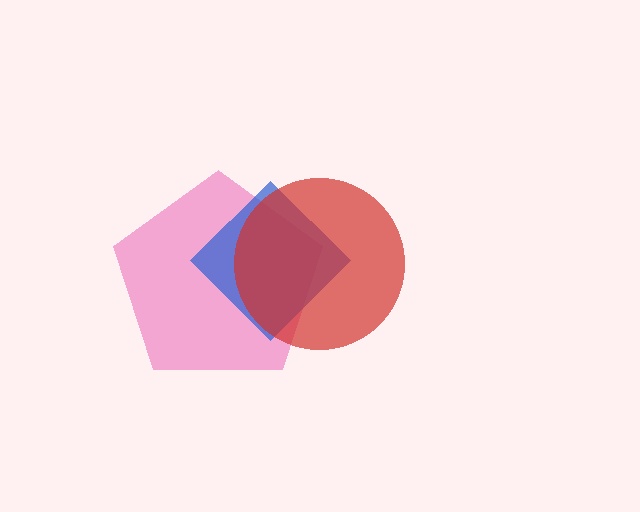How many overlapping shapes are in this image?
There are 3 overlapping shapes in the image.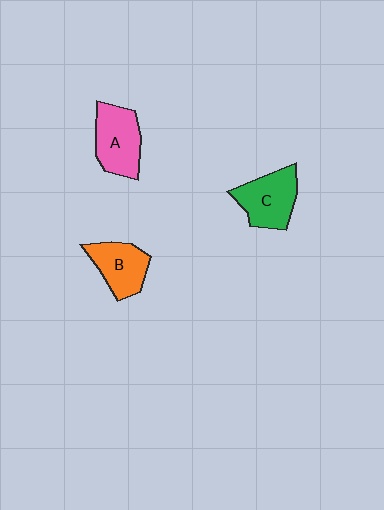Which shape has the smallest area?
Shape B (orange).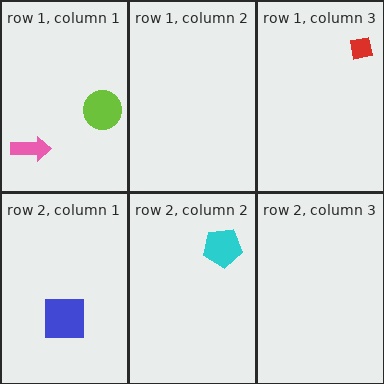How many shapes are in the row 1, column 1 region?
2.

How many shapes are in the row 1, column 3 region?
1.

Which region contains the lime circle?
The row 1, column 1 region.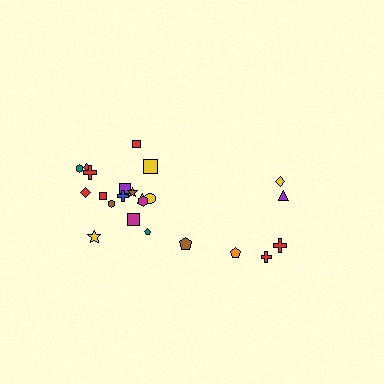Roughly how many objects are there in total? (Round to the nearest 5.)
Roughly 25 objects in total.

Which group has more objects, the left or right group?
The left group.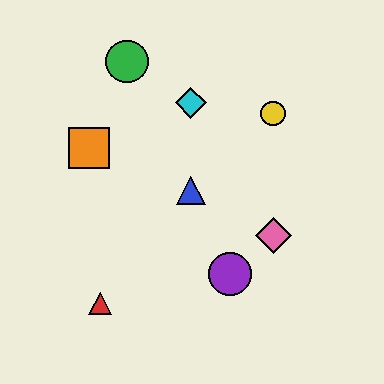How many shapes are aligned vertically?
2 shapes (the blue triangle, the cyan diamond) are aligned vertically.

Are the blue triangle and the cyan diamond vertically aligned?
Yes, both are at x≈191.